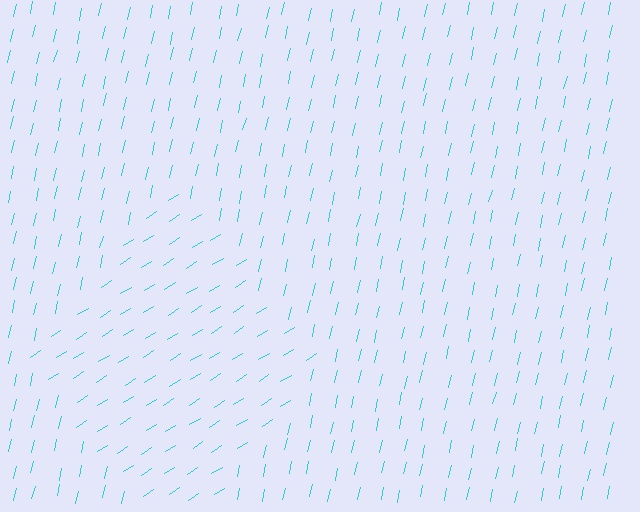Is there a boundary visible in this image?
Yes, there is a texture boundary formed by a change in line orientation.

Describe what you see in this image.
The image is filled with small cyan line segments. A diamond region in the image has lines oriented differently from the surrounding lines, creating a visible texture boundary.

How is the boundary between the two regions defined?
The boundary is defined purely by a change in line orientation (approximately 45 degrees difference). All lines are the same color and thickness.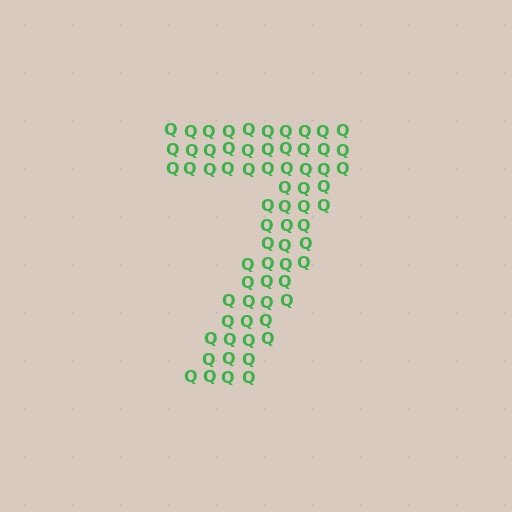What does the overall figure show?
The overall figure shows the digit 7.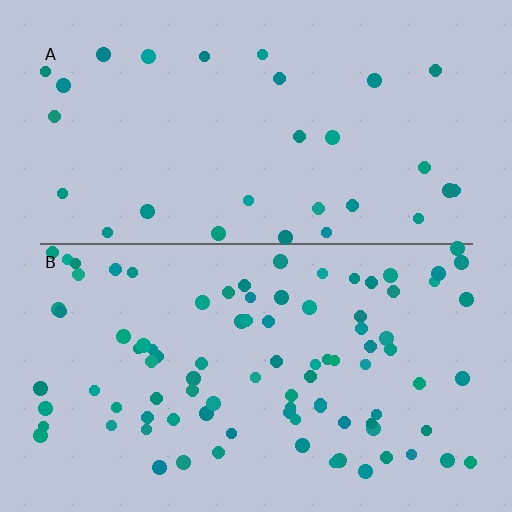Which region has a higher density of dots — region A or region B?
B (the bottom).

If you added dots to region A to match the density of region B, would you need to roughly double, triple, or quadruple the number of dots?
Approximately triple.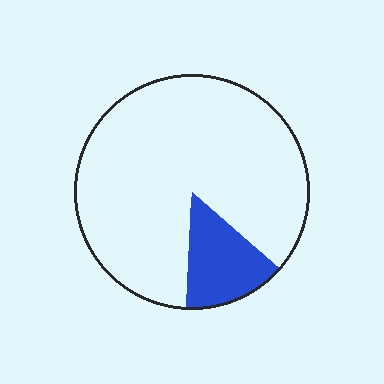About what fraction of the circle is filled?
About one eighth (1/8).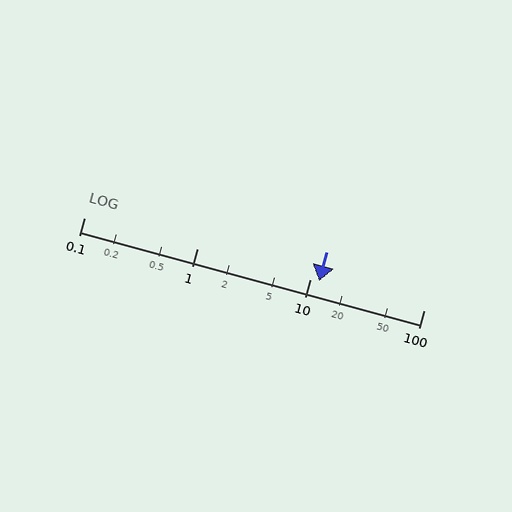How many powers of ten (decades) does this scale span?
The scale spans 3 decades, from 0.1 to 100.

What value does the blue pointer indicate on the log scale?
The pointer indicates approximately 12.